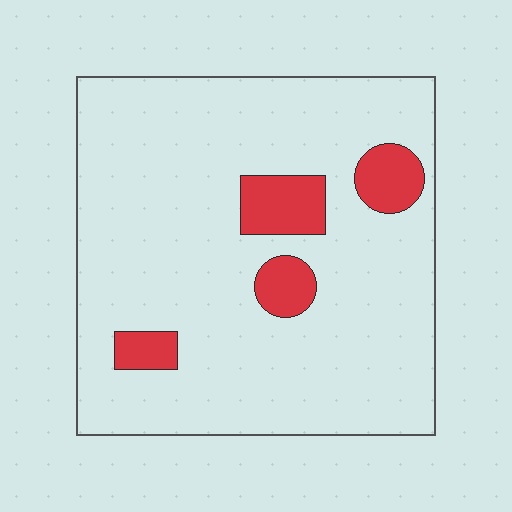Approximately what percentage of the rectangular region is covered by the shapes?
Approximately 10%.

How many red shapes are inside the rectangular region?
4.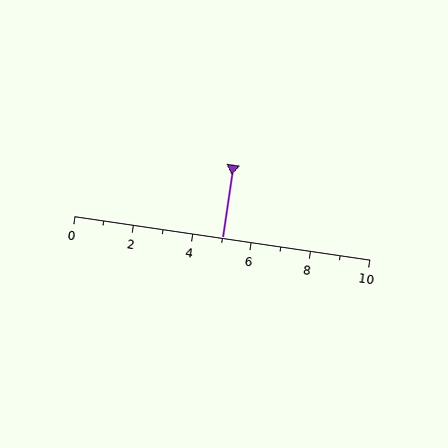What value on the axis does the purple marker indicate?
The marker indicates approximately 5.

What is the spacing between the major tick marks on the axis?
The major ticks are spaced 2 apart.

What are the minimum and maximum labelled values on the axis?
The axis runs from 0 to 10.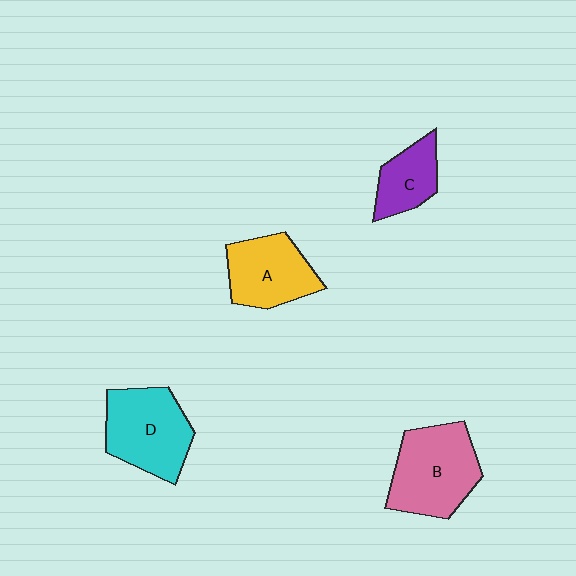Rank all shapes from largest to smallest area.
From largest to smallest: B (pink), D (cyan), A (yellow), C (purple).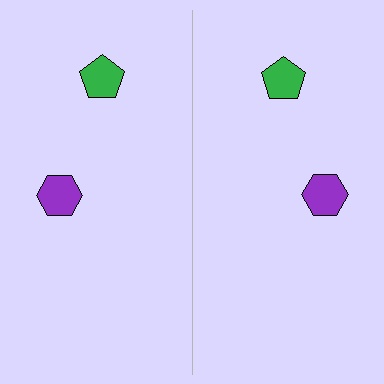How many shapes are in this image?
There are 4 shapes in this image.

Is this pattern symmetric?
Yes, this pattern has bilateral (reflection) symmetry.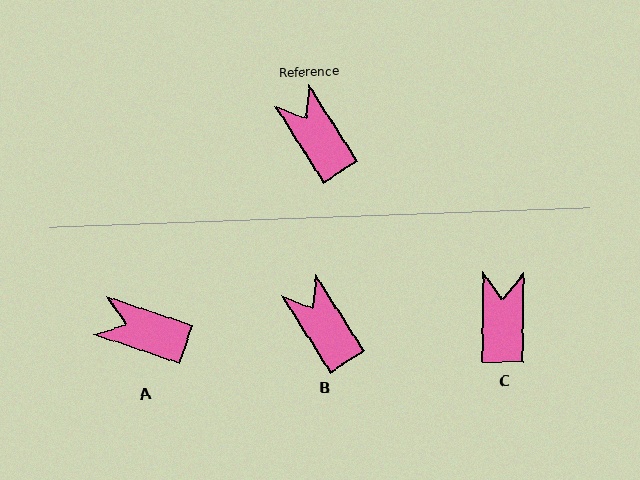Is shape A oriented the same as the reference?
No, it is off by about 39 degrees.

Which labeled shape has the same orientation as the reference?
B.